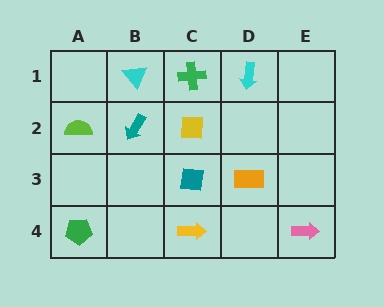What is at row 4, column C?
A yellow arrow.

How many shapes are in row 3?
2 shapes.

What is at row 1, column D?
A cyan arrow.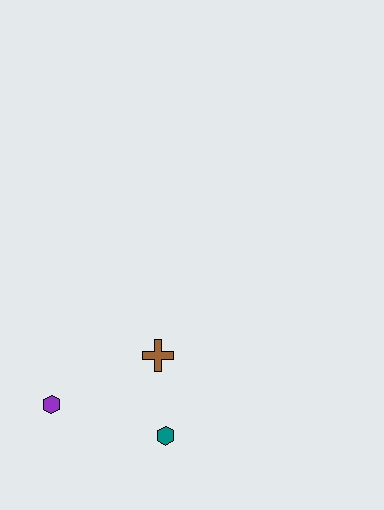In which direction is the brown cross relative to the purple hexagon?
The brown cross is to the right of the purple hexagon.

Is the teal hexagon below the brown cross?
Yes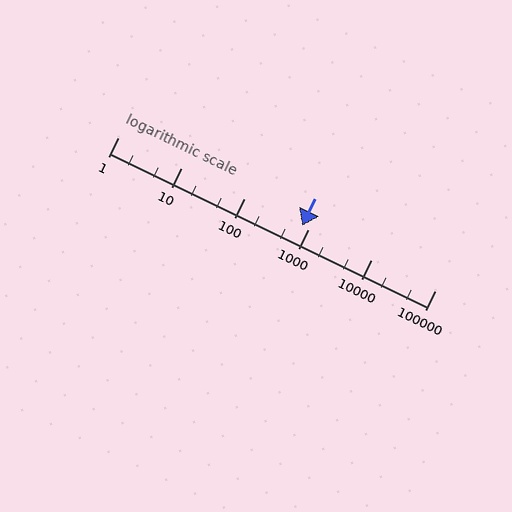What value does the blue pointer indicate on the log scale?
The pointer indicates approximately 810.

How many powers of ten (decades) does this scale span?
The scale spans 5 decades, from 1 to 100000.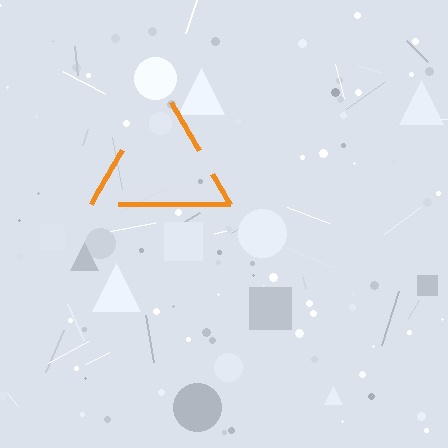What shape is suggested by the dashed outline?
The dashed outline suggests a triangle.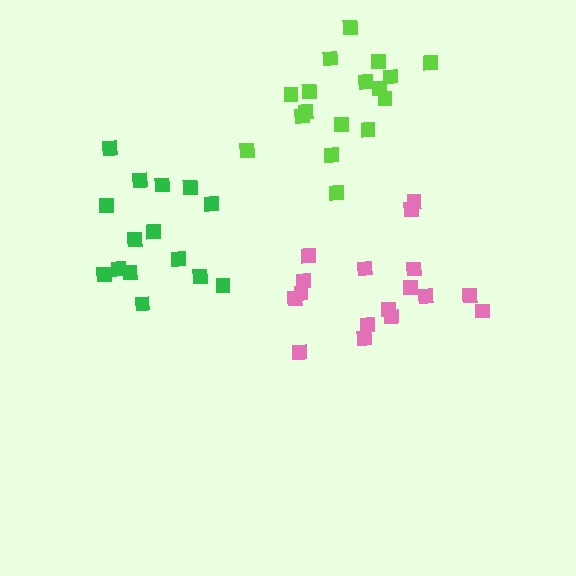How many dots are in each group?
Group 1: 17 dots, Group 2: 15 dots, Group 3: 17 dots (49 total).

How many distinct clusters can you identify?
There are 3 distinct clusters.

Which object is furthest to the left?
The green cluster is leftmost.